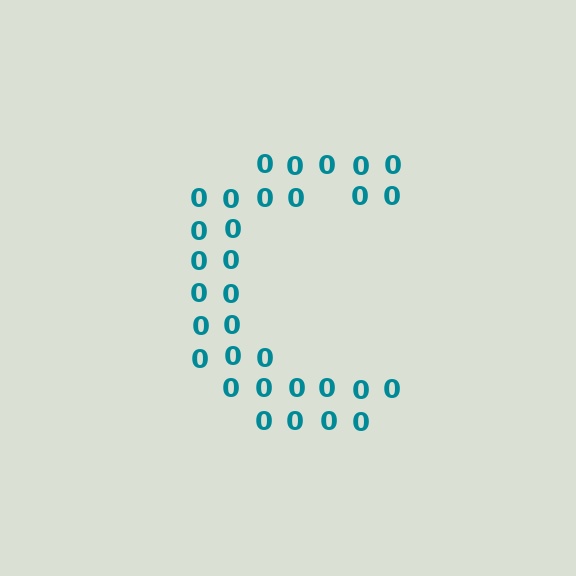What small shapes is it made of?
It is made of small digit 0's.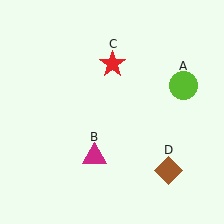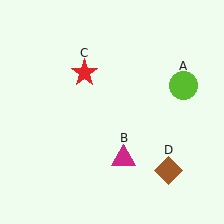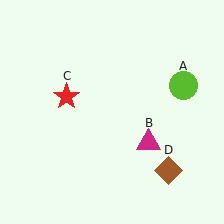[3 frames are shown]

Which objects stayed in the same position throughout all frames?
Lime circle (object A) and brown diamond (object D) remained stationary.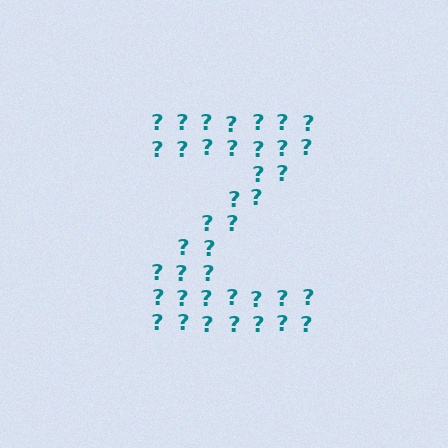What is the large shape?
The large shape is the letter Z.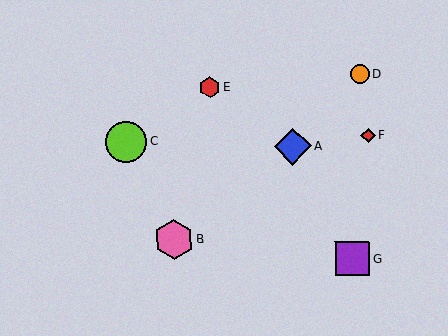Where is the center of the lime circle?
The center of the lime circle is at (126, 141).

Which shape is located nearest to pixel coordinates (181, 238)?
The pink hexagon (labeled B) at (174, 240) is nearest to that location.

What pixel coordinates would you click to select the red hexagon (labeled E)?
Click at (210, 87) to select the red hexagon E.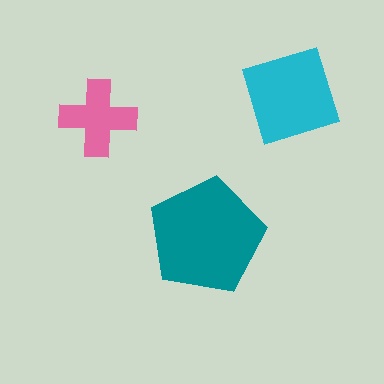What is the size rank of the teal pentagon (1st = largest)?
1st.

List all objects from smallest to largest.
The pink cross, the cyan diamond, the teal pentagon.